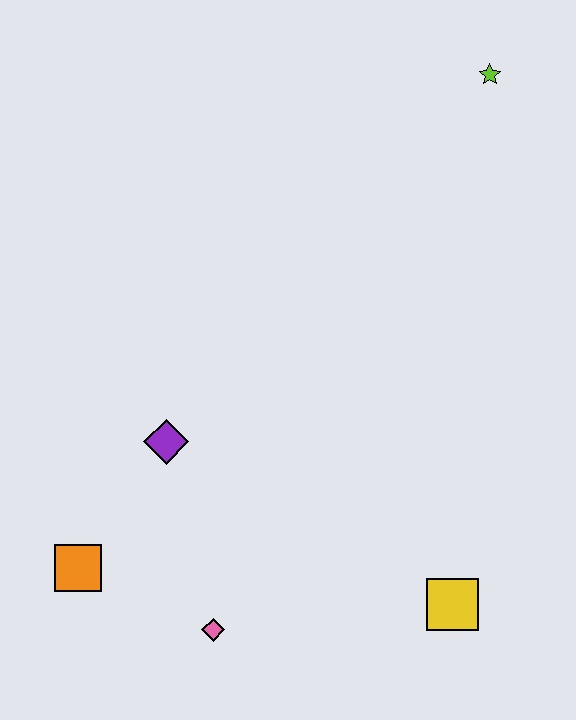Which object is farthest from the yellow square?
The lime star is farthest from the yellow square.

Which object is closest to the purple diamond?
The orange square is closest to the purple diamond.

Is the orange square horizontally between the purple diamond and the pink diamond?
No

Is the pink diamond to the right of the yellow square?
No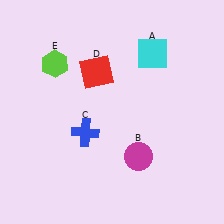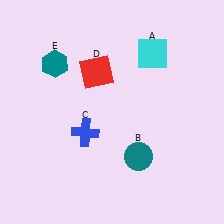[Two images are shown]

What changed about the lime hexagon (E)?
In Image 1, E is lime. In Image 2, it changed to teal.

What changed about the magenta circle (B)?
In Image 1, B is magenta. In Image 2, it changed to teal.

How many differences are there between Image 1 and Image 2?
There are 2 differences between the two images.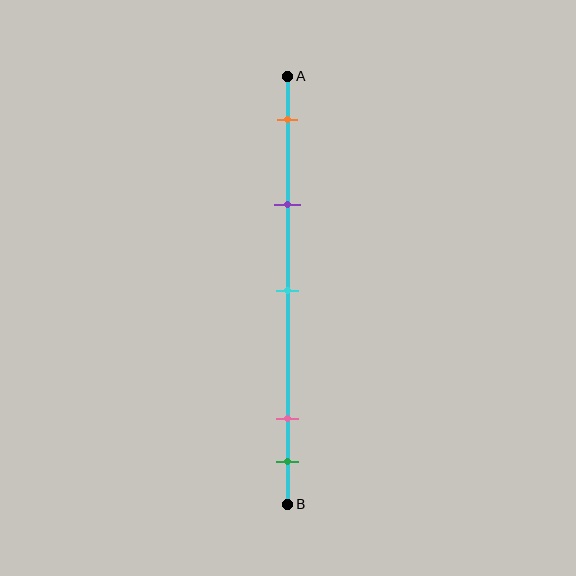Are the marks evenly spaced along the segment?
No, the marks are not evenly spaced.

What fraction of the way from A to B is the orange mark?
The orange mark is approximately 10% (0.1) of the way from A to B.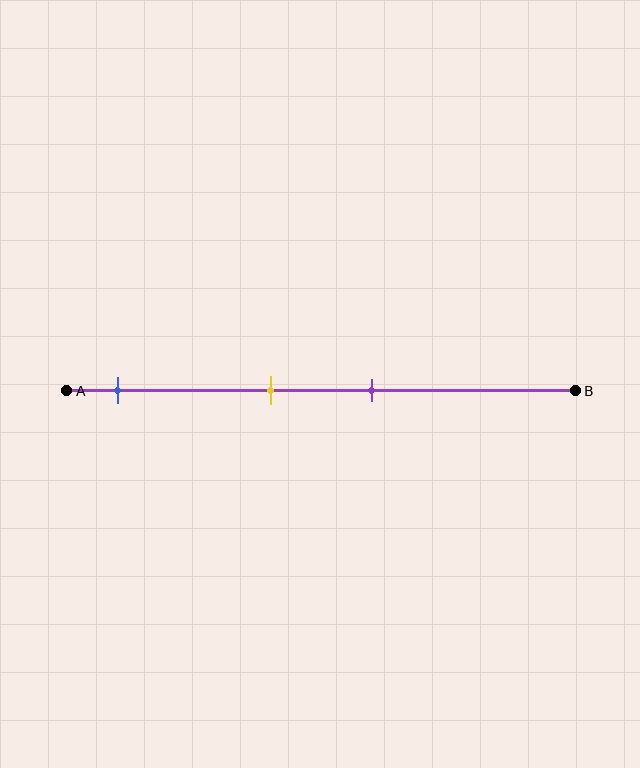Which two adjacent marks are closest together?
The yellow and purple marks are the closest adjacent pair.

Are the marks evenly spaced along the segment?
No, the marks are not evenly spaced.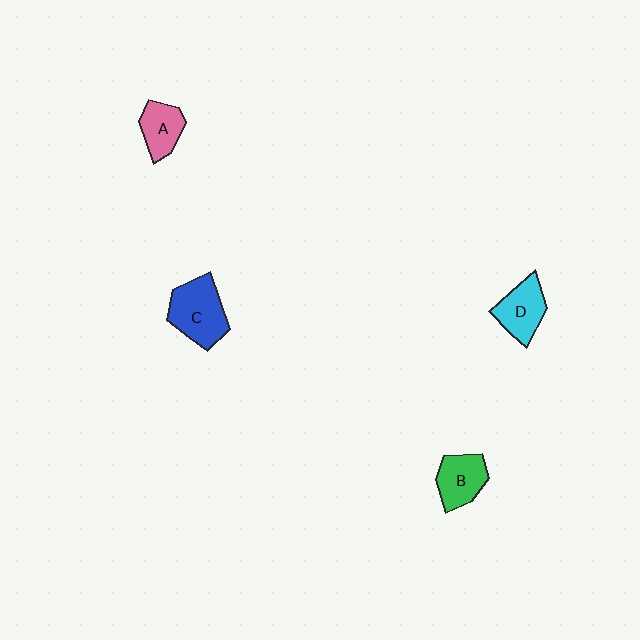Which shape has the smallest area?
Shape A (pink).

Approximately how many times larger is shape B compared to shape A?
Approximately 1.2 times.